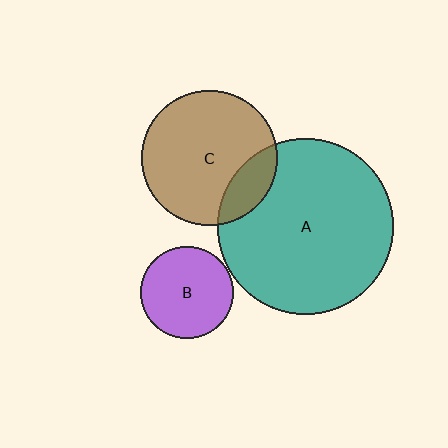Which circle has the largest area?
Circle A (teal).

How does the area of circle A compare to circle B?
Approximately 3.6 times.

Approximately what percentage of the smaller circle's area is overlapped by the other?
Approximately 20%.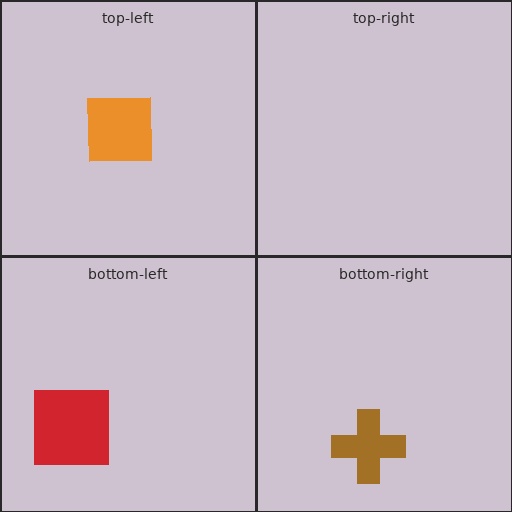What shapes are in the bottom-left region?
The red square.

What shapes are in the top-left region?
The orange square.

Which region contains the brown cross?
The bottom-right region.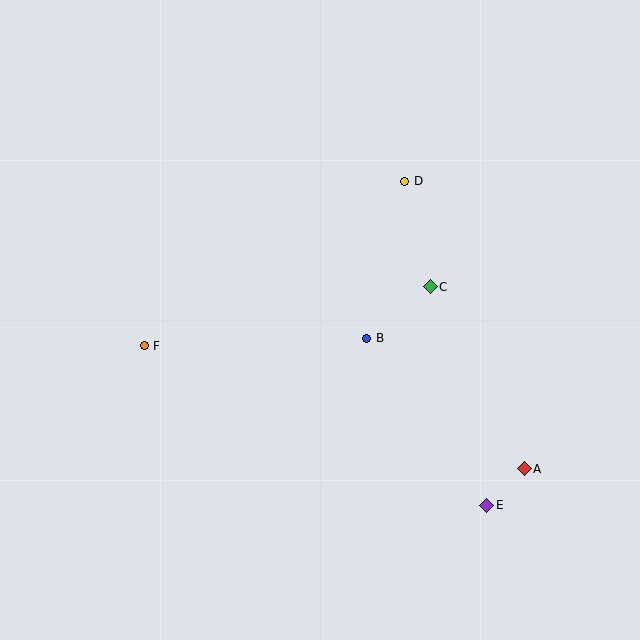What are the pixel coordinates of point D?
Point D is at (405, 181).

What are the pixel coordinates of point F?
Point F is at (144, 346).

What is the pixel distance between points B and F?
The distance between B and F is 223 pixels.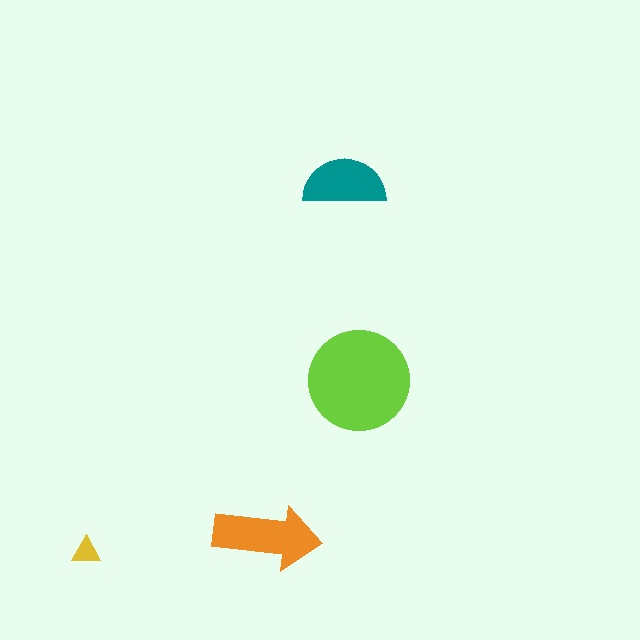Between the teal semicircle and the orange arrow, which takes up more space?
The orange arrow.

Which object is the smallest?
The yellow triangle.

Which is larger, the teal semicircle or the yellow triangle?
The teal semicircle.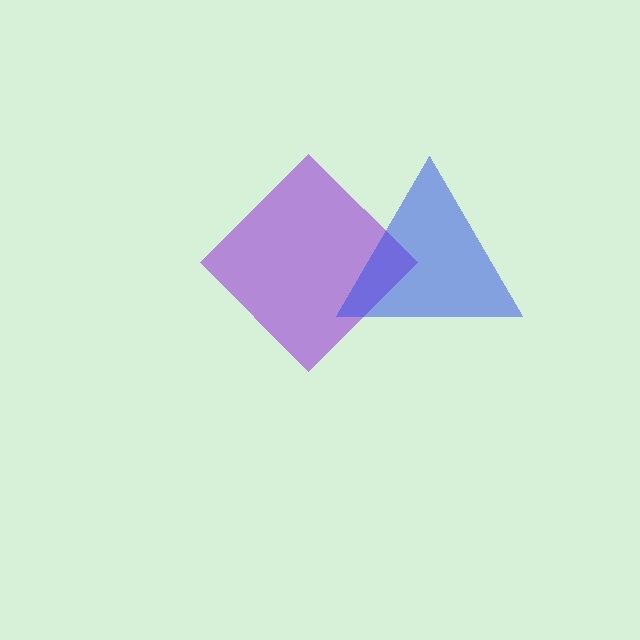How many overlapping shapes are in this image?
There are 2 overlapping shapes in the image.